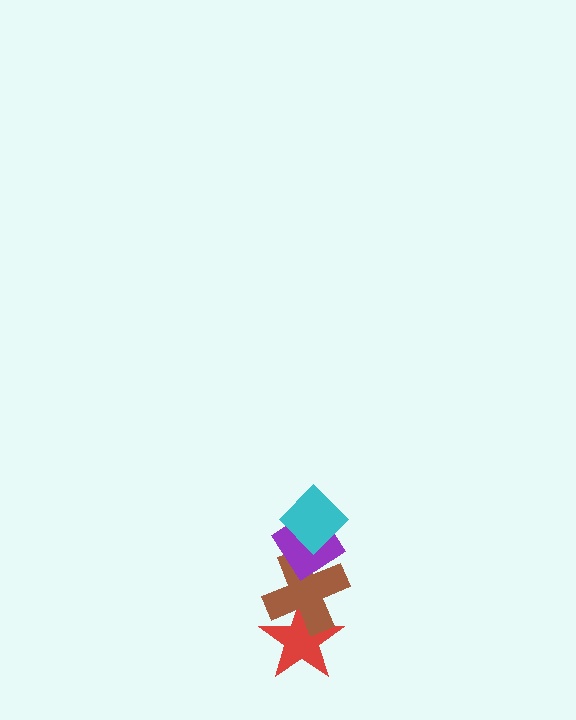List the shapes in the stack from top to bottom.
From top to bottom: the cyan diamond, the purple diamond, the brown cross, the red star.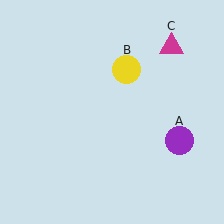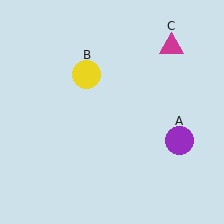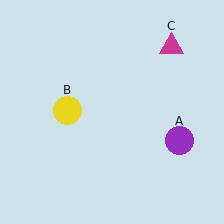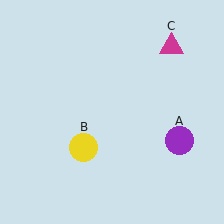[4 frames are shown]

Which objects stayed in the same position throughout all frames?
Purple circle (object A) and magenta triangle (object C) remained stationary.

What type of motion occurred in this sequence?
The yellow circle (object B) rotated counterclockwise around the center of the scene.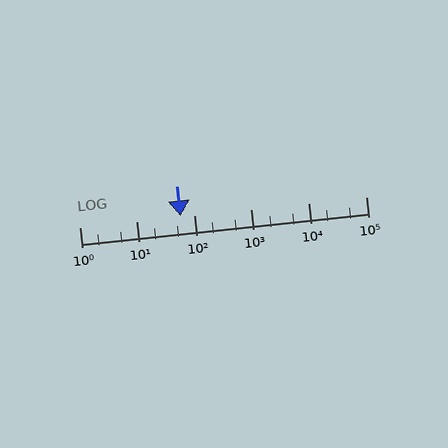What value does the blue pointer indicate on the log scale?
The pointer indicates approximately 57.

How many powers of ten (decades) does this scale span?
The scale spans 5 decades, from 1 to 100000.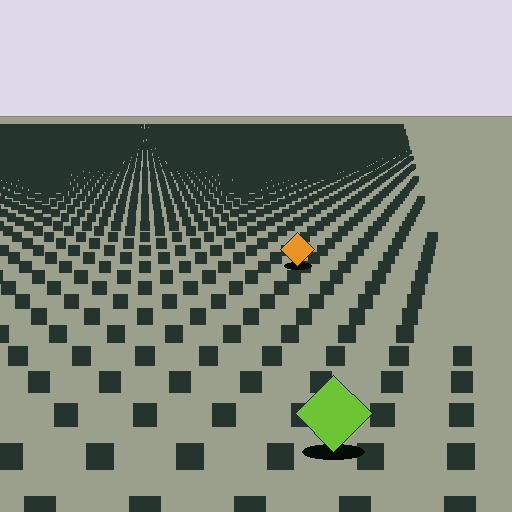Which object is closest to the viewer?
The lime diamond is closest. The texture marks near it are larger and more spread out.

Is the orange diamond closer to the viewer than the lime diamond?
No. The lime diamond is closer — you can tell from the texture gradient: the ground texture is coarser near it.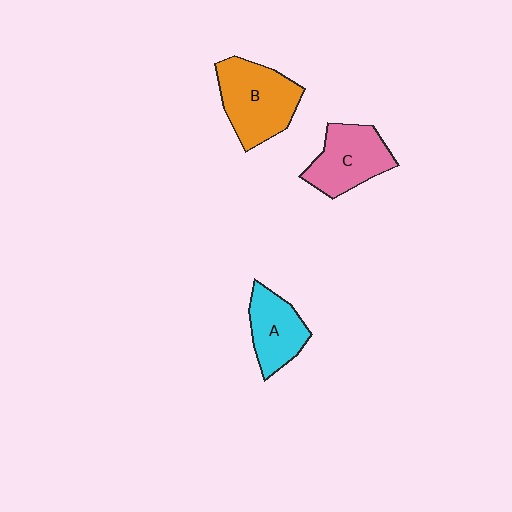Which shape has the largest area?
Shape B (orange).